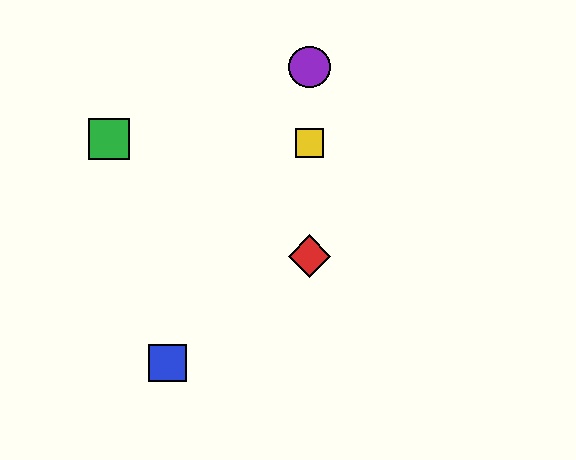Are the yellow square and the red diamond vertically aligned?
Yes, both are at x≈310.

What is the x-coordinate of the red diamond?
The red diamond is at x≈310.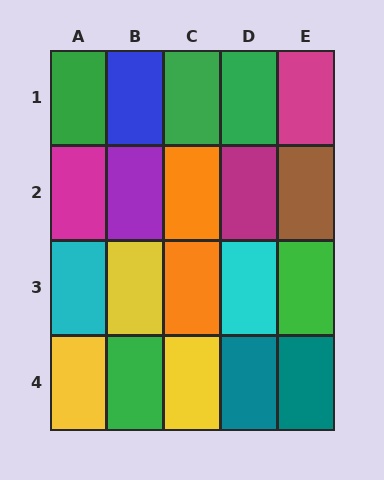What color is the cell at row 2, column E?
Brown.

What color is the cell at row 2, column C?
Orange.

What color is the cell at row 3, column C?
Orange.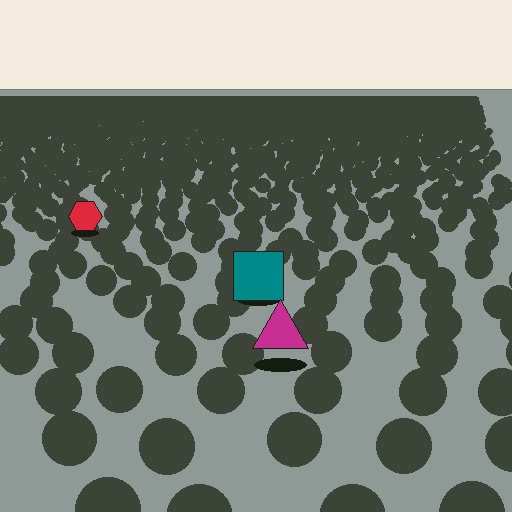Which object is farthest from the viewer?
The red hexagon is farthest from the viewer. It appears smaller and the ground texture around it is denser.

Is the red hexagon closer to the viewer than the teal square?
No. The teal square is closer — you can tell from the texture gradient: the ground texture is coarser near it.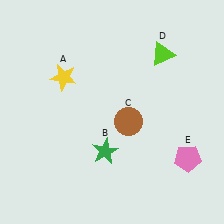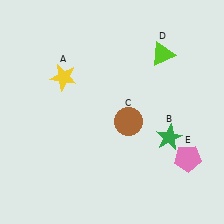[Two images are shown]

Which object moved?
The green star (B) moved right.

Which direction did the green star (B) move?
The green star (B) moved right.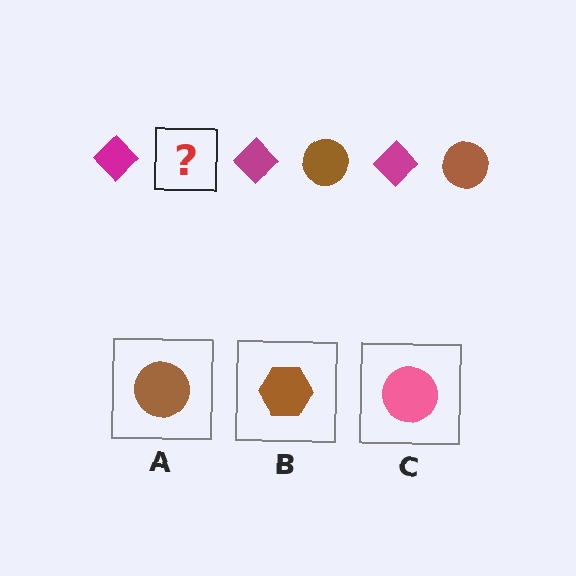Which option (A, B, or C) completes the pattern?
A.